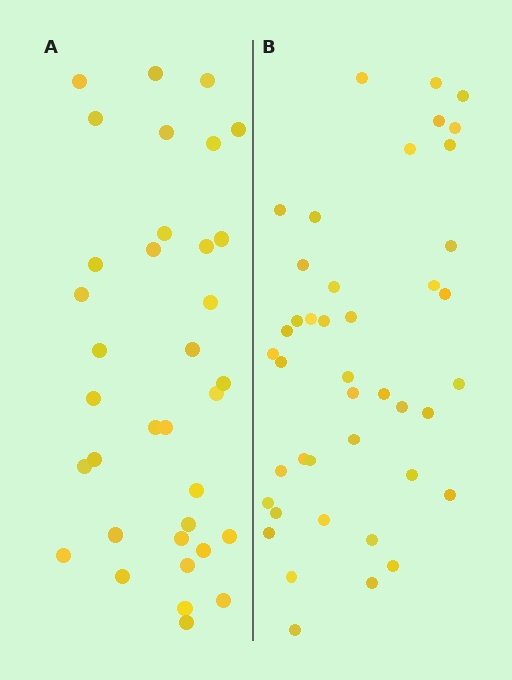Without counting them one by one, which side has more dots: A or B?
Region B (the right region) has more dots.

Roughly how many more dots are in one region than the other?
Region B has roughly 8 or so more dots than region A.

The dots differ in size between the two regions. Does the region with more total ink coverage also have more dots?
No. Region A has more total ink coverage because its dots are larger, but region B actually contains more individual dots. Total area can be misleading — the number of items is what matters here.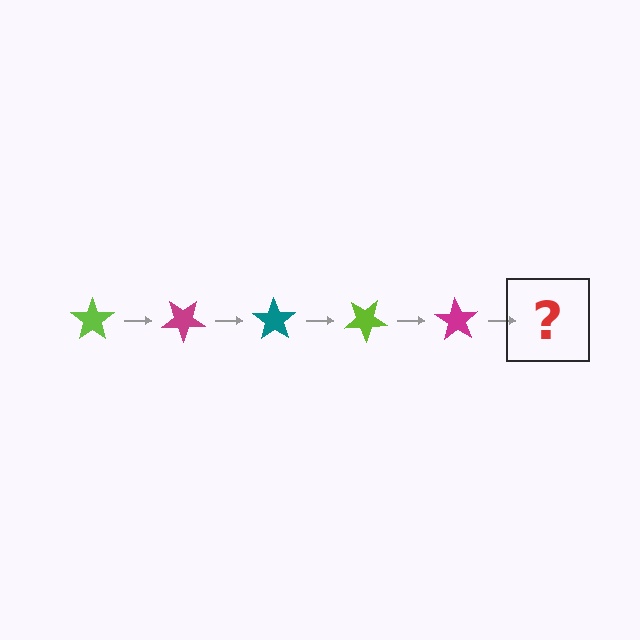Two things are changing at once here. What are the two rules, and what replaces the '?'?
The two rules are that it rotates 35 degrees each step and the color cycles through lime, magenta, and teal. The '?' should be a teal star, rotated 175 degrees from the start.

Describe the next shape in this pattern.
It should be a teal star, rotated 175 degrees from the start.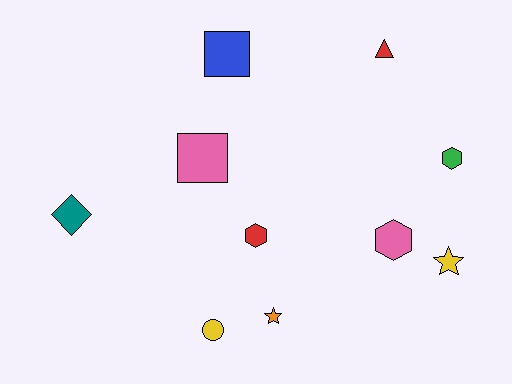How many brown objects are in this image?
There are no brown objects.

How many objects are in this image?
There are 10 objects.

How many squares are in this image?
There are 2 squares.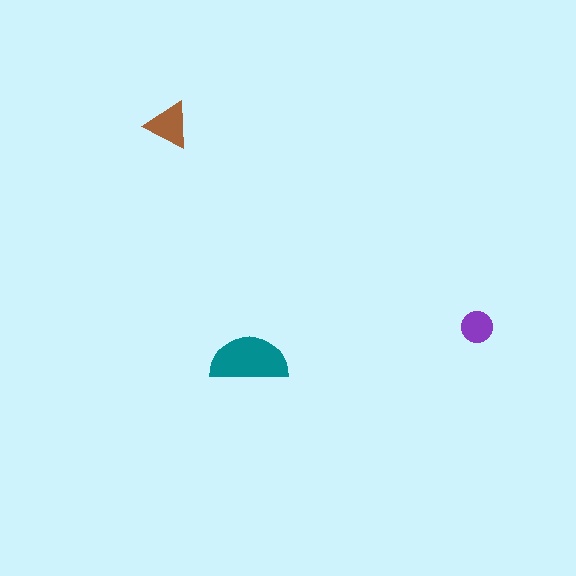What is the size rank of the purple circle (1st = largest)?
3rd.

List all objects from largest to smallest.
The teal semicircle, the brown triangle, the purple circle.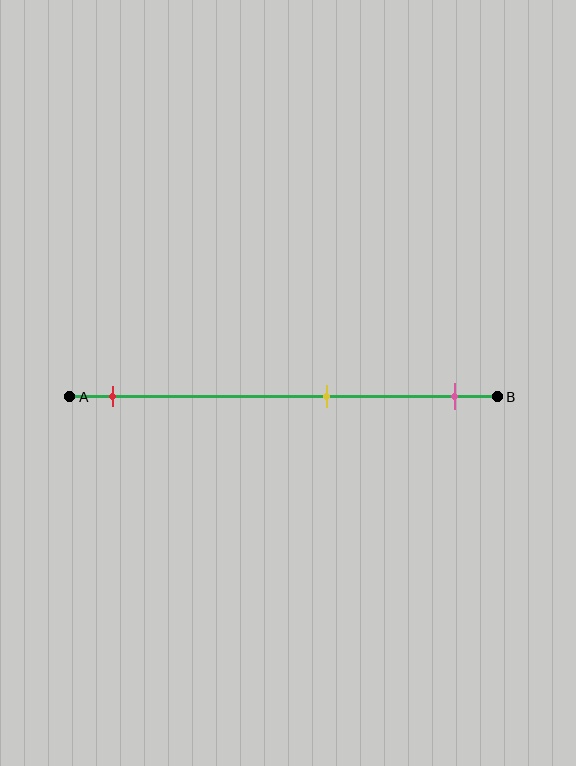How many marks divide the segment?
There are 3 marks dividing the segment.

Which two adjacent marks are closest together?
The yellow and pink marks are the closest adjacent pair.